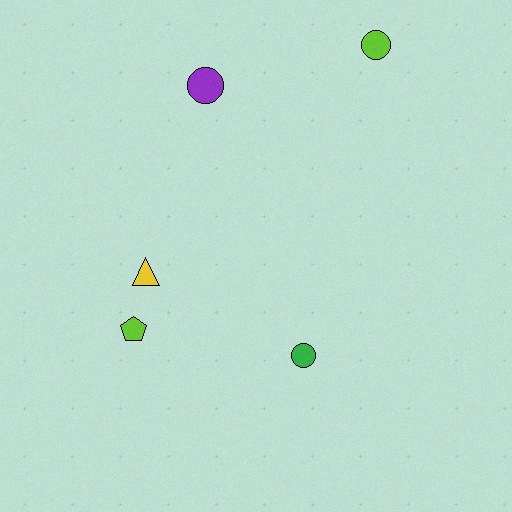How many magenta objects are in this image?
There are no magenta objects.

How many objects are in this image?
There are 5 objects.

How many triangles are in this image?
There is 1 triangle.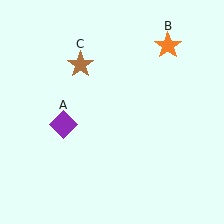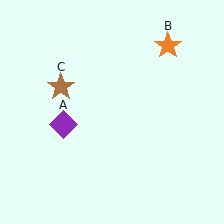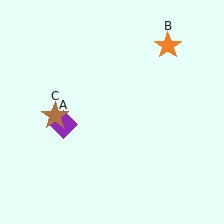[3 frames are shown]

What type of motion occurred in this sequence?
The brown star (object C) rotated counterclockwise around the center of the scene.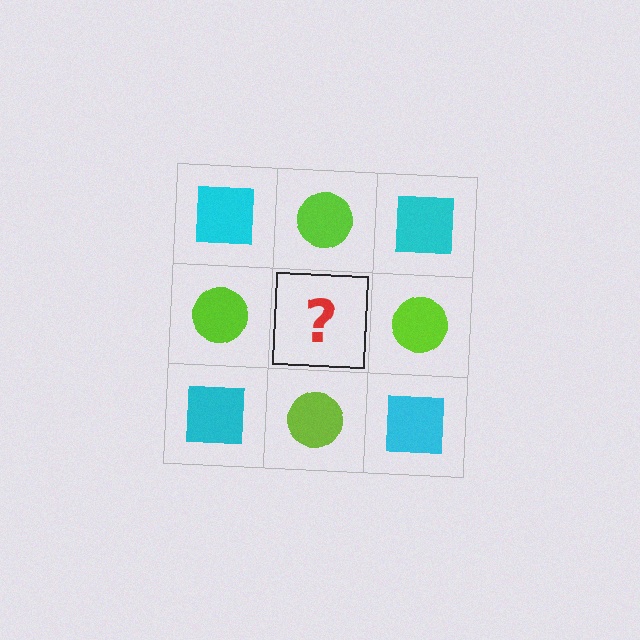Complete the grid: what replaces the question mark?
The question mark should be replaced with a cyan square.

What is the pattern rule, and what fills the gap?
The rule is that it alternates cyan square and lime circle in a checkerboard pattern. The gap should be filled with a cyan square.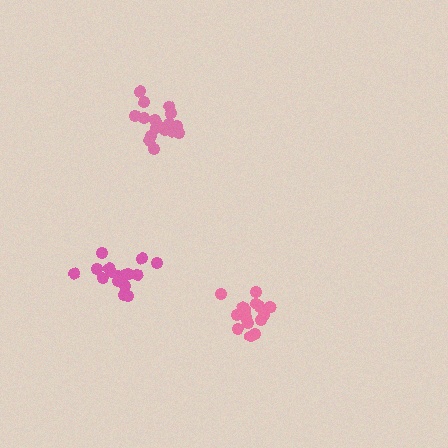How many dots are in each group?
Group 1: 18 dots, Group 2: 16 dots, Group 3: 18 dots (52 total).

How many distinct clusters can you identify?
There are 3 distinct clusters.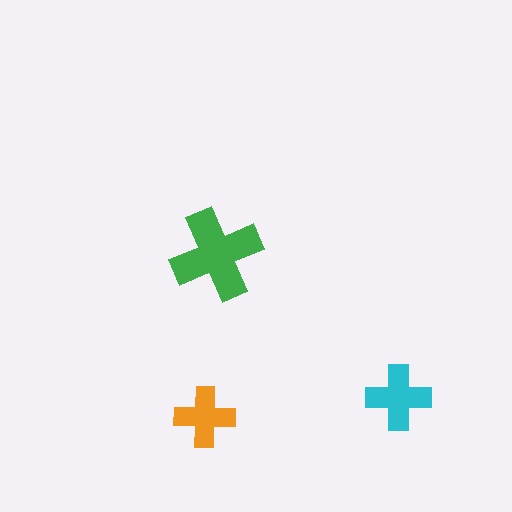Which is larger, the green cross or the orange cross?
The green one.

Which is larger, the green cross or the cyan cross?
The green one.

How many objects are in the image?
There are 3 objects in the image.